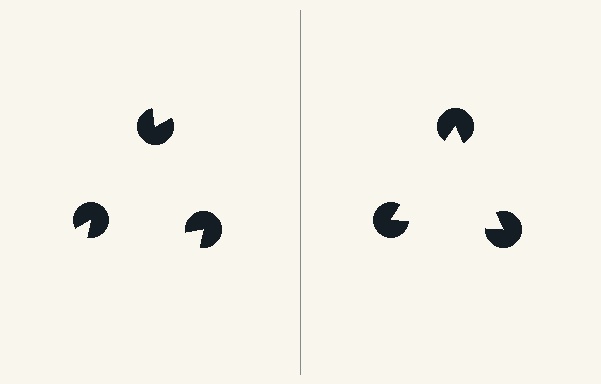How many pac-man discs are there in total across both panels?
6 — 3 on each side.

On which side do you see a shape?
An illusory triangle appears on the right side. On the left side the wedge cuts are rotated, so no coherent shape forms.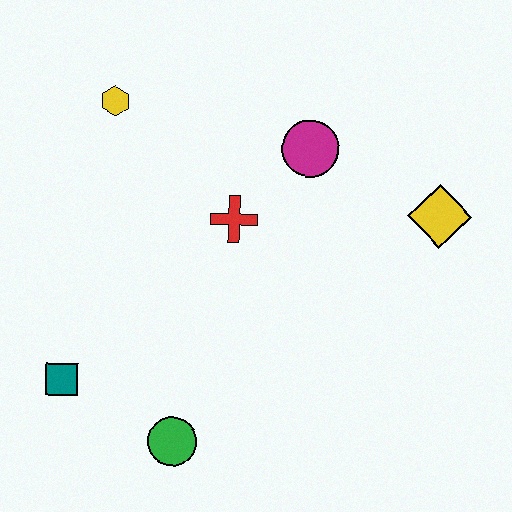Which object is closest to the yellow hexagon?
The red cross is closest to the yellow hexagon.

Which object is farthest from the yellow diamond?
The teal square is farthest from the yellow diamond.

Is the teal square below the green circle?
No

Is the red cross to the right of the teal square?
Yes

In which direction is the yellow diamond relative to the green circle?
The yellow diamond is to the right of the green circle.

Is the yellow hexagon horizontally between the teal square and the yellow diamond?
Yes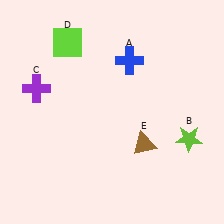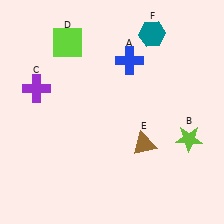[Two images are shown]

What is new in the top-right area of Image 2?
A teal hexagon (F) was added in the top-right area of Image 2.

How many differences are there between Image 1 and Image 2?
There is 1 difference between the two images.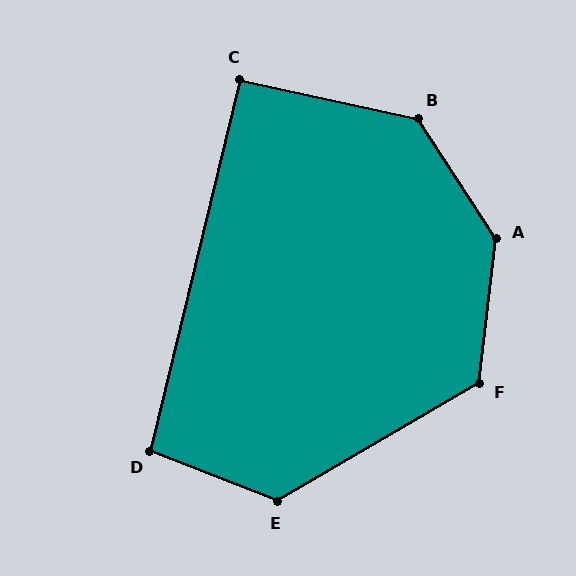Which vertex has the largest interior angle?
A, at approximately 141 degrees.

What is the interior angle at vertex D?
Approximately 98 degrees (obtuse).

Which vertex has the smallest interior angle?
C, at approximately 91 degrees.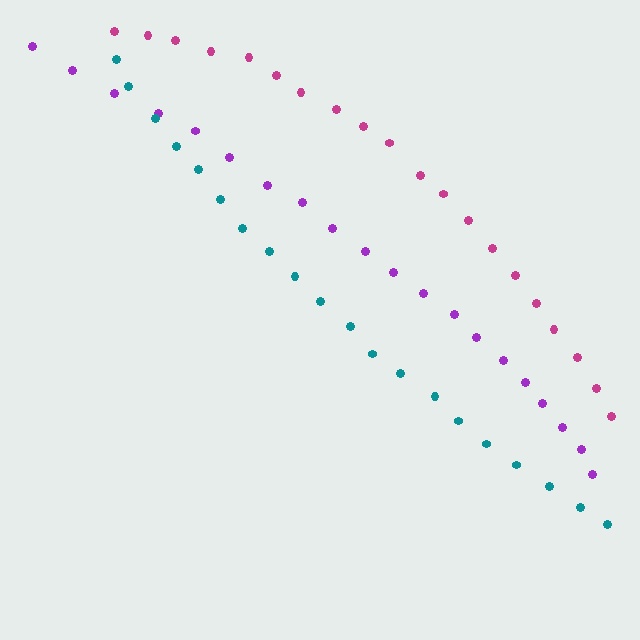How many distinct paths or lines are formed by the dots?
There are 3 distinct paths.